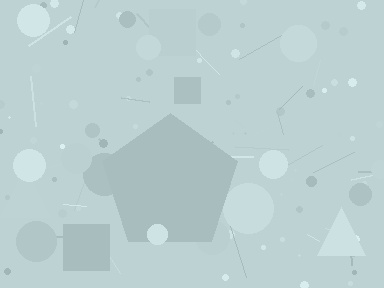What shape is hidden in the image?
A pentagon is hidden in the image.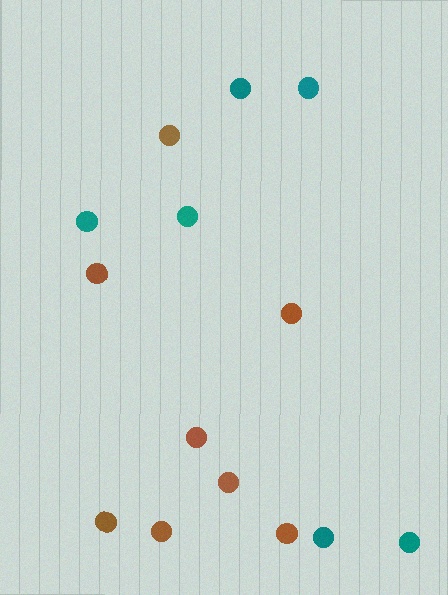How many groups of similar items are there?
There are 2 groups: one group of teal circles (6) and one group of brown circles (8).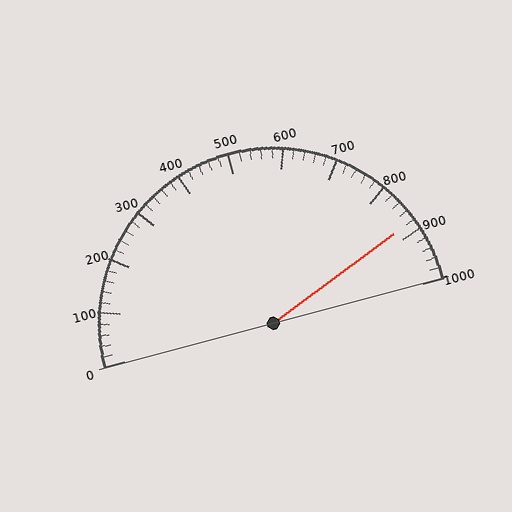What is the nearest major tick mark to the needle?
The nearest major tick mark is 900.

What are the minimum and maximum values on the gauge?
The gauge ranges from 0 to 1000.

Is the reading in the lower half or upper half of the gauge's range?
The reading is in the upper half of the range (0 to 1000).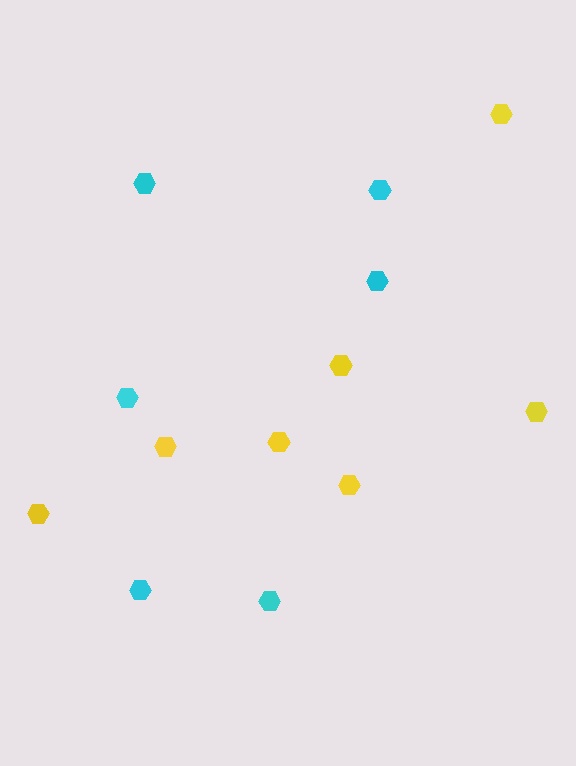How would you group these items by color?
There are 2 groups: one group of cyan hexagons (6) and one group of yellow hexagons (7).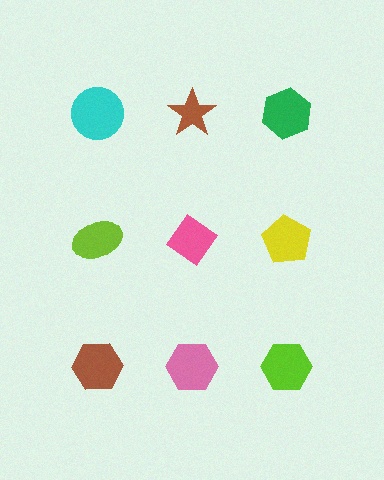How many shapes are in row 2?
3 shapes.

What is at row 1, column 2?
A brown star.